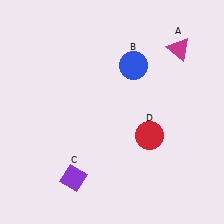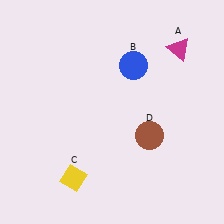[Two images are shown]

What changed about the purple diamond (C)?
In Image 1, C is purple. In Image 2, it changed to yellow.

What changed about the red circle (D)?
In Image 1, D is red. In Image 2, it changed to brown.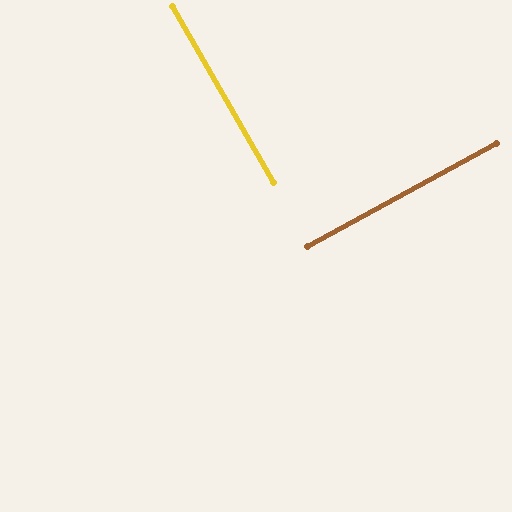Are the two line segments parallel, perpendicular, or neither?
Perpendicular — they meet at approximately 89°.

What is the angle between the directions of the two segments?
Approximately 89 degrees.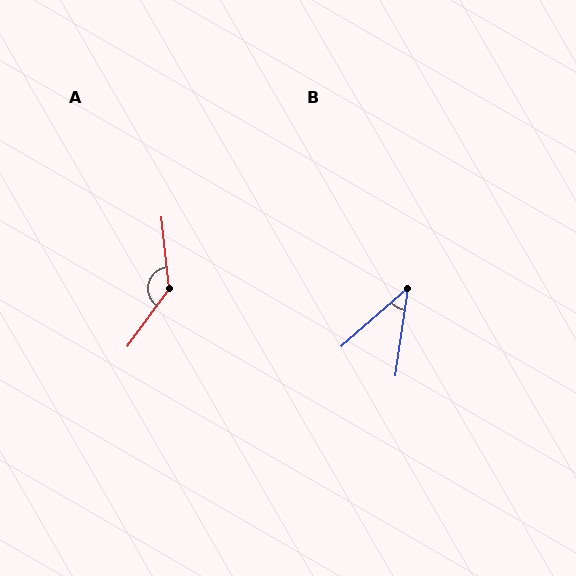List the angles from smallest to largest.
B (40°), A (138°).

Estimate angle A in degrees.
Approximately 138 degrees.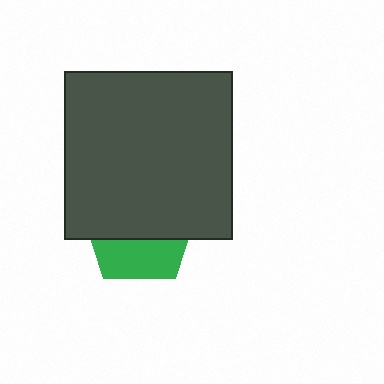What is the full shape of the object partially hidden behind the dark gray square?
The partially hidden object is a green pentagon.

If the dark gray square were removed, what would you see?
You would see the complete green pentagon.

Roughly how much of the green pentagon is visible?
A small part of it is visible (roughly 38%).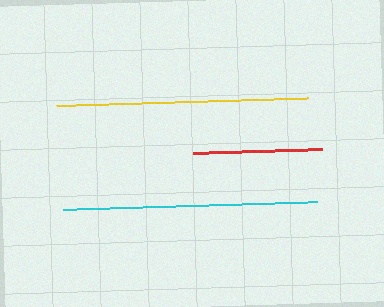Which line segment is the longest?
The cyan line is the longest at approximately 254 pixels.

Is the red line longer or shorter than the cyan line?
The cyan line is longer than the red line.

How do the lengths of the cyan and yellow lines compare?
The cyan and yellow lines are approximately the same length.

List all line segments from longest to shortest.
From longest to shortest: cyan, yellow, red.